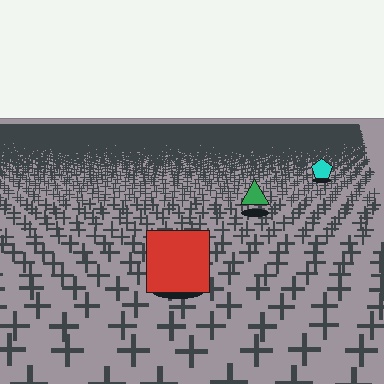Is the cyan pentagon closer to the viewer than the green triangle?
No. The green triangle is closer — you can tell from the texture gradient: the ground texture is coarser near it.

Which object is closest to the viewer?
The red square is closest. The texture marks near it are larger and more spread out.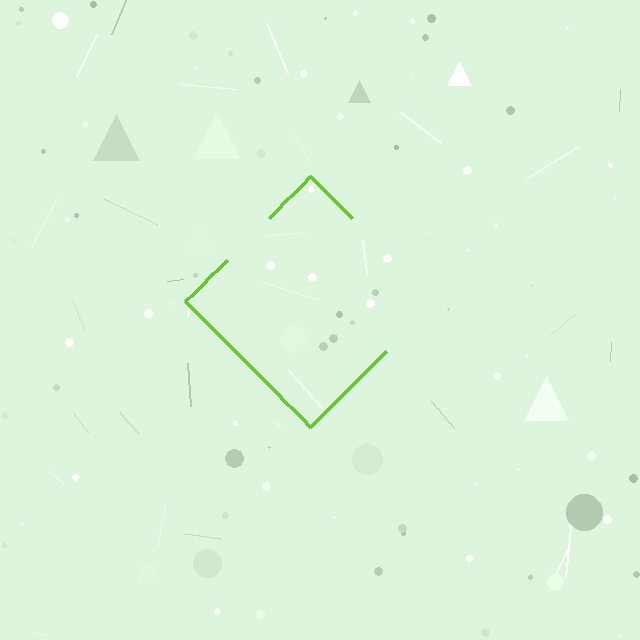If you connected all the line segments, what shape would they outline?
They would outline a diamond.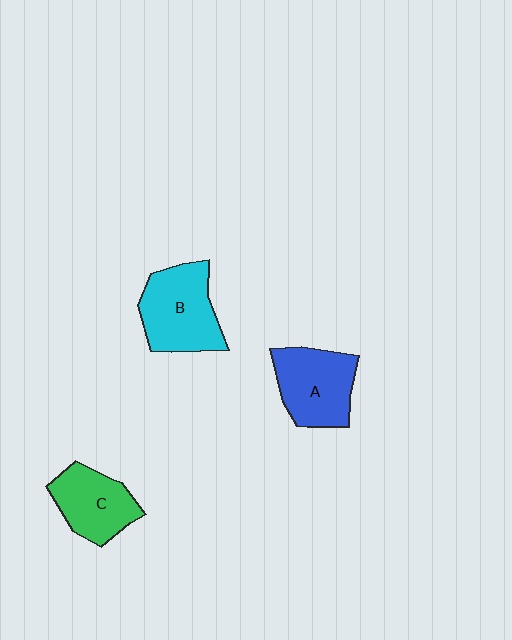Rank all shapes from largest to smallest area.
From largest to smallest: B (cyan), A (blue), C (green).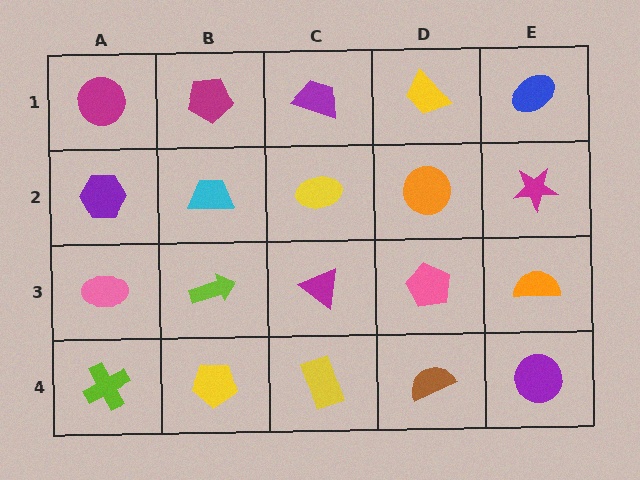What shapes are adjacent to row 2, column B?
A magenta pentagon (row 1, column B), a lime arrow (row 3, column B), a purple hexagon (row 2, column A), a yellow ellipse (row 2, column C).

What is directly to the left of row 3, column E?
A pink pentagon.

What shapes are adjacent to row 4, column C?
A magenta triangle (row 3, column C), a yellow pentagon (row 4, column B), a brown semicircle (row 4, column D).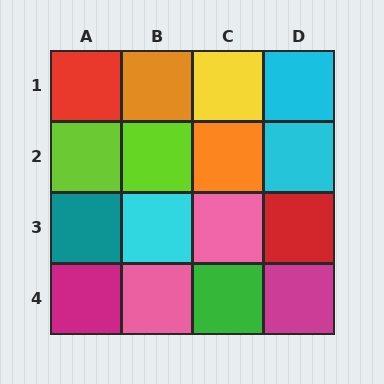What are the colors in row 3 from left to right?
Teal, cyan, pink, red.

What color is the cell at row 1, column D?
Cyan.